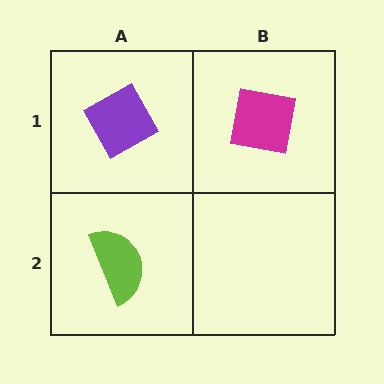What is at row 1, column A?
A purple diamond.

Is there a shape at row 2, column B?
No, that cell is empty.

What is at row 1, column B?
A magenta square.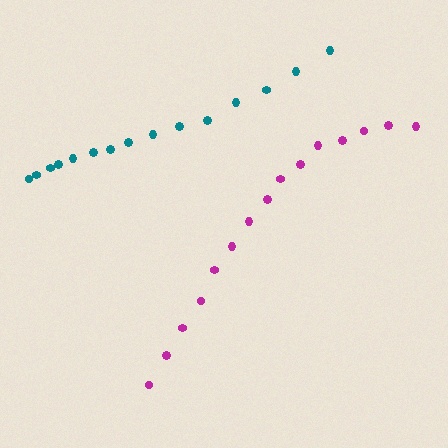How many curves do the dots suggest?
There are 2 distinct paths.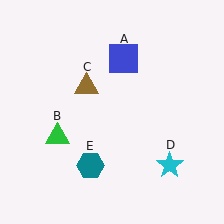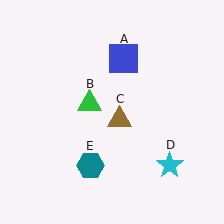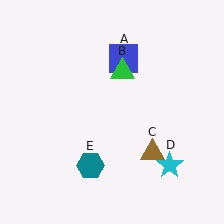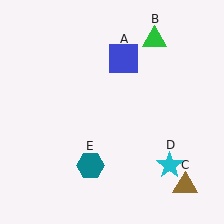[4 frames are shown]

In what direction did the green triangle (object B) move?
The green triangle (object B) moved up and to the right.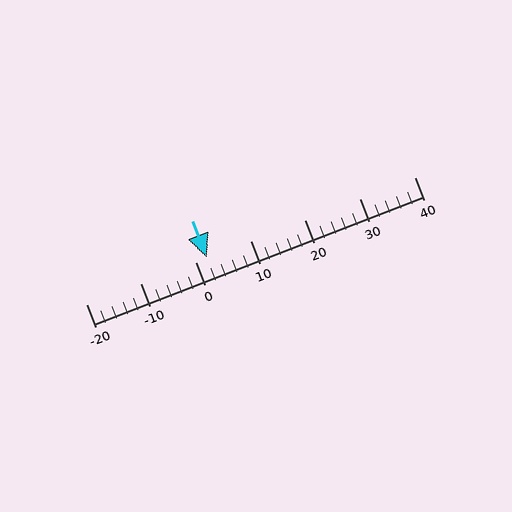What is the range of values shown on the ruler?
The ruler shows values from -20 to 40.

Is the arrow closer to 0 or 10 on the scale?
The arrow is closer to 0.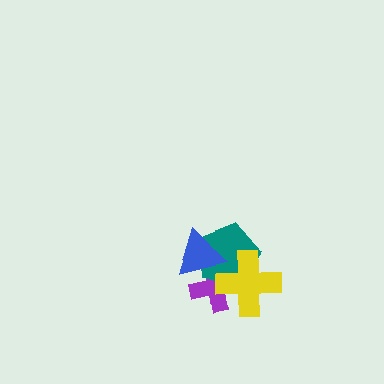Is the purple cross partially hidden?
Yes, it is partially covered by another shape.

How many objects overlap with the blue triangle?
2 objects overlap with the blue triangle.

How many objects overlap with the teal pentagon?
3 objects overlap with the teal pentagon.